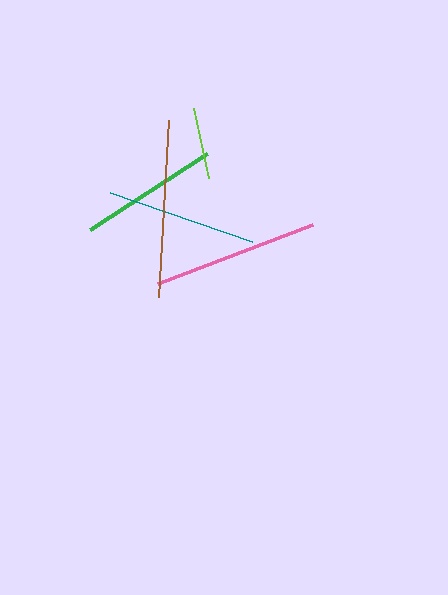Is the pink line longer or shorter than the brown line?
The brown line is longer than the pink line.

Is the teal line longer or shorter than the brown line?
The brown line is longer than the teal line.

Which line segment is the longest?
The brown line is the longest at approximately 177 pixels.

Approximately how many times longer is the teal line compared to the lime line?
The teal line is approximately 2.1 times the length of the lime line.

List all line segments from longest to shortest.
From longest to shortest: brown, pink, teal, green, lime.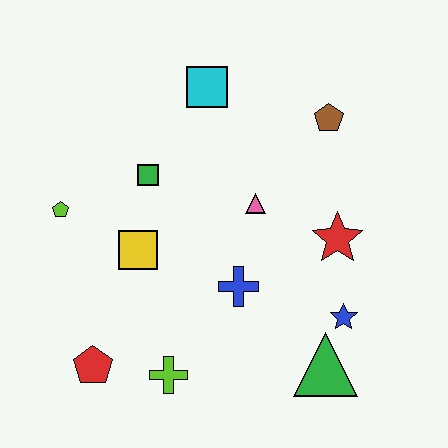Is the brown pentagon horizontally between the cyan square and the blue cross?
No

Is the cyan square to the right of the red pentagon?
Yes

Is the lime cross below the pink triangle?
Yes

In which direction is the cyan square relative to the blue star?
The cyan square is above the blue star.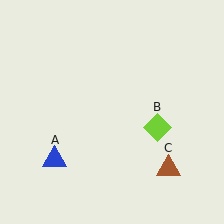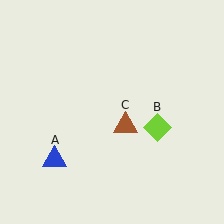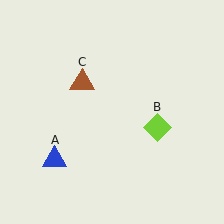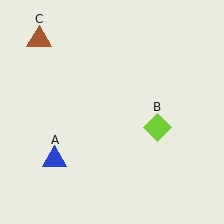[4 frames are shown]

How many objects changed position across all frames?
1 object changed position: brown triangle (object C).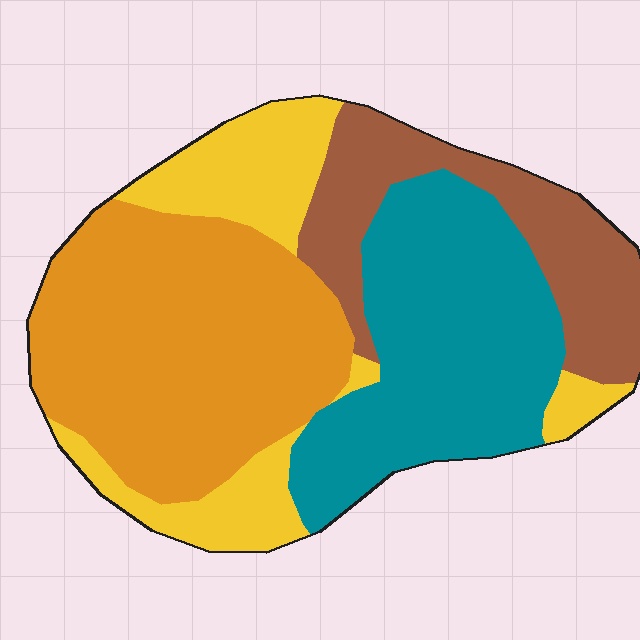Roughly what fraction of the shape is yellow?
Yellow covers roughly 20% of the shape.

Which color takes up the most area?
Orange, at roughly 35%.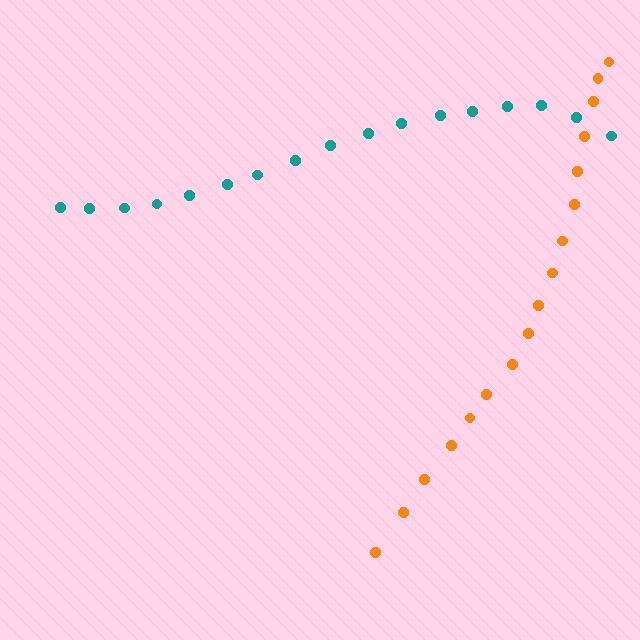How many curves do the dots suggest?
There are 2 distinct paths.